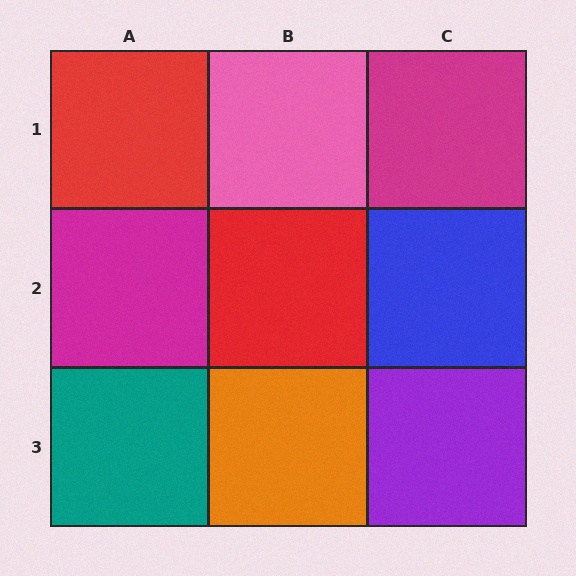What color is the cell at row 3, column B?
Orange.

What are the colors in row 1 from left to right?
Red, pink, magenta.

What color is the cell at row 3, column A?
Teal.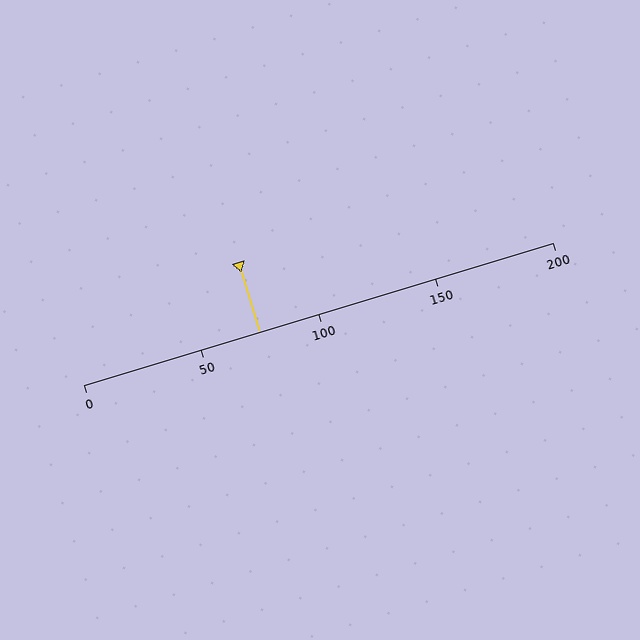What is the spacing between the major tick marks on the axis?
The major ticks are spaced 50 apart.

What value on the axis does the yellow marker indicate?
The marker indicates approximately 75.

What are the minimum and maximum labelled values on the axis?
The axis runs from 0 to 200.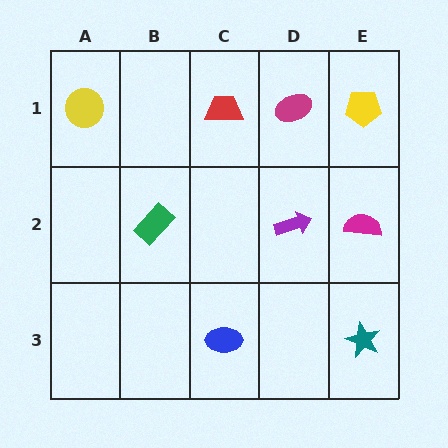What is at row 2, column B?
A green rectangle.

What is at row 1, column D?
A magenta ellipse.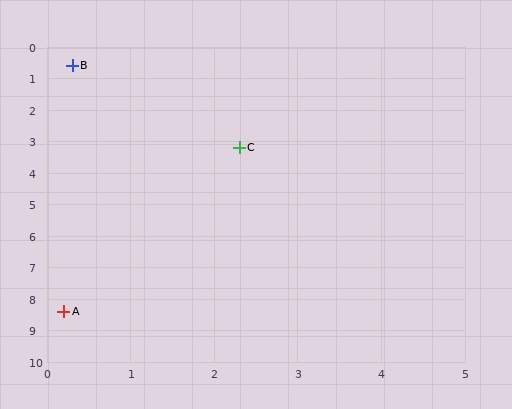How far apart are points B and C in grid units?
Points B and C are about 3.3 grid units apart.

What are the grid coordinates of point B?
Point B is at approximately (0.3, 0.6).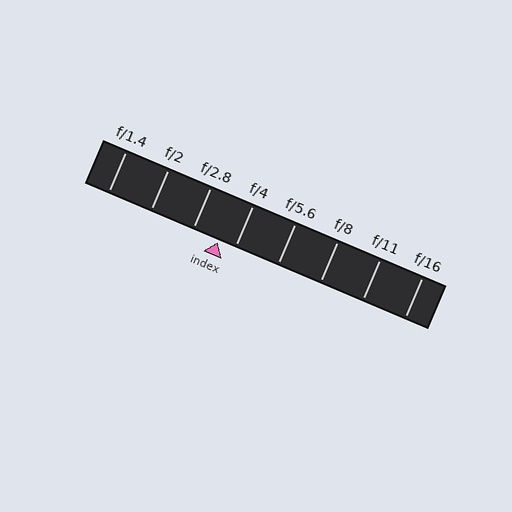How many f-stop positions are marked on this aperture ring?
There are 8 f-stop positions marked.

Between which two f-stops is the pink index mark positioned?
The index mark is between f/2.8 and f/4.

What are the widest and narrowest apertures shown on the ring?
The widest aperture shown is f/1.4 and the narrowest is f/16.